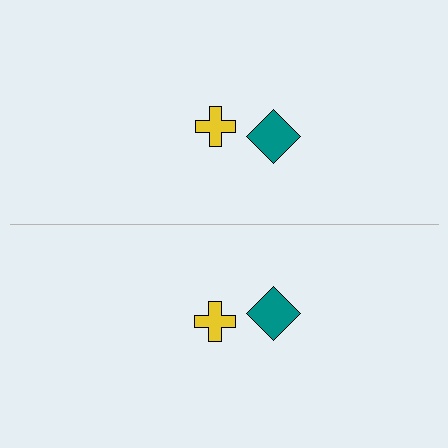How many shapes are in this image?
There are 4 shapes in this image.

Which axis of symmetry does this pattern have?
The pattern has a horizontal axis of symmetry running through the center of the image.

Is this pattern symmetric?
Yes, this pattern has bilateral (reflection) symmetry.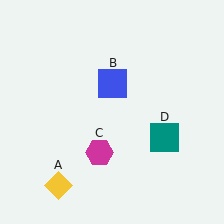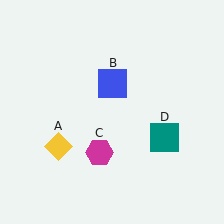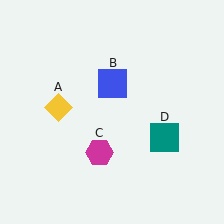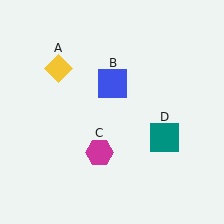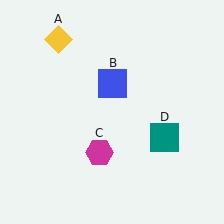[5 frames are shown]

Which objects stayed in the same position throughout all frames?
Blue square (object B) and magenta hexagon (object C) and teal square (object D) remained stationary.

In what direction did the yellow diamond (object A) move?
The yellow diamond (object A) moved up.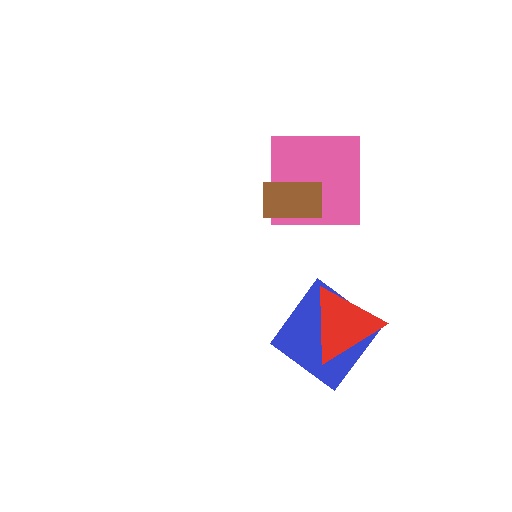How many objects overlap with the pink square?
1 object overlaps with the pink square.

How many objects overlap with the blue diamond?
1 object overlaps with the blue diamond.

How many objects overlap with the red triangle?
1 object overlaps with the red triangle.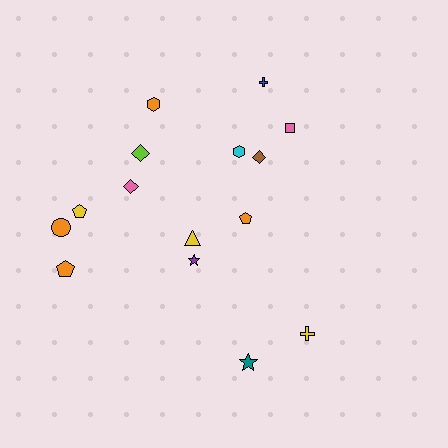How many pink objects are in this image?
There are 2 pink objects.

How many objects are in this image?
There are 15 objects.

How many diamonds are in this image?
There are 3 diamonds.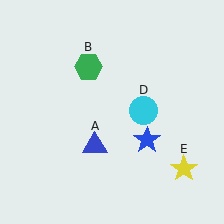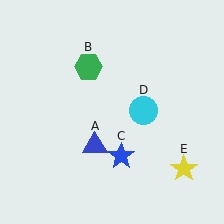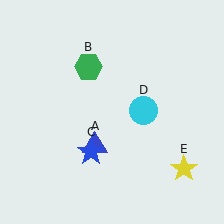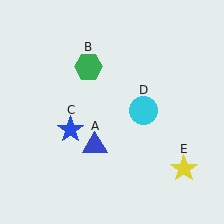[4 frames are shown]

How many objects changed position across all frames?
1 object changed position: blue star (object C).